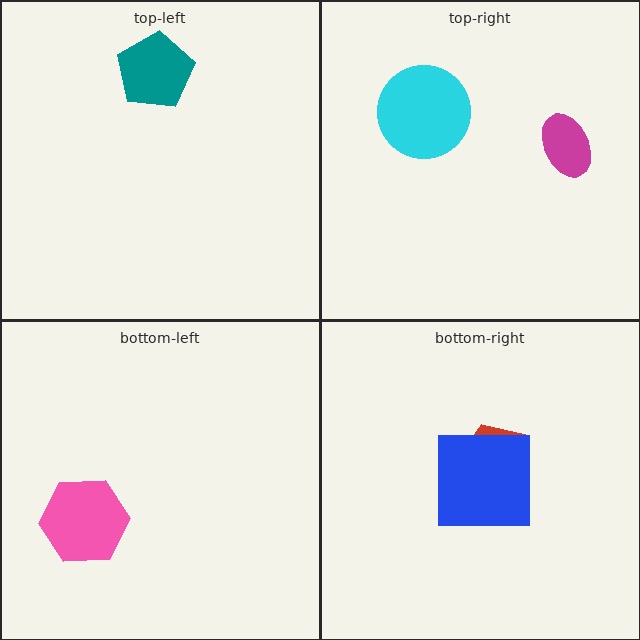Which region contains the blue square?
The bottom-right region.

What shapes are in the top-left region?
The teal pentagon.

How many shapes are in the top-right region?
2.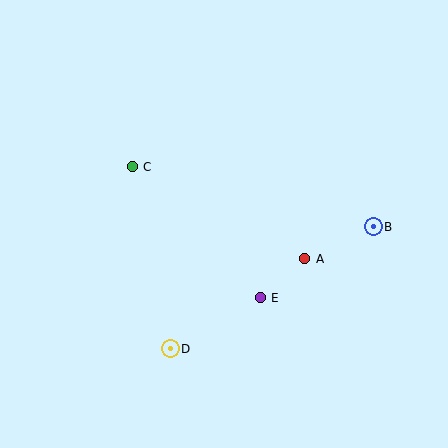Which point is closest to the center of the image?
Point E at (260, 298) is closest to the center.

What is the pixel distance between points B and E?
The distance between B and E is 133 pixels.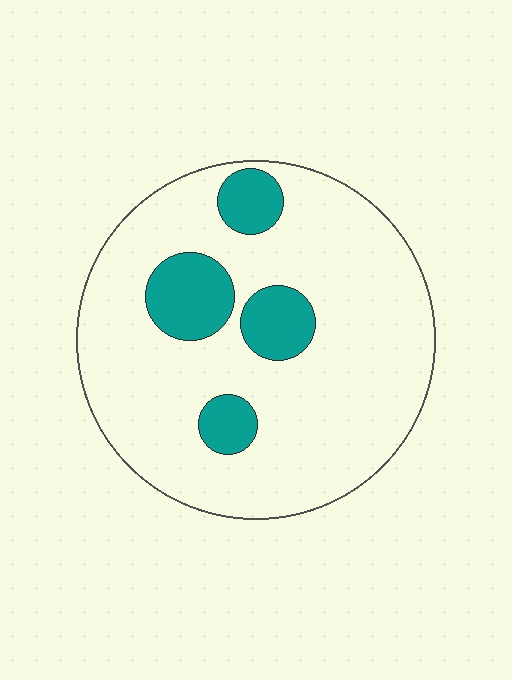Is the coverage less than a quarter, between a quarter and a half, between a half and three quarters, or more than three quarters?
Less than a quarter.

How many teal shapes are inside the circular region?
4.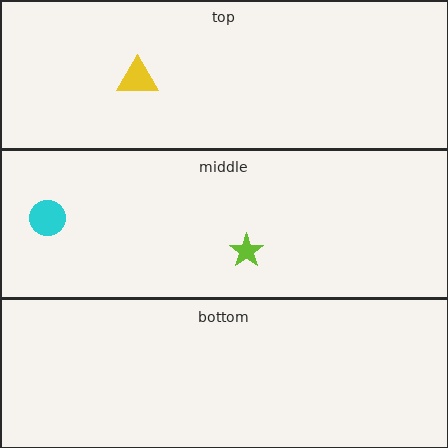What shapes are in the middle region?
The cyan circle, the lime star.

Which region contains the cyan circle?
The middle region.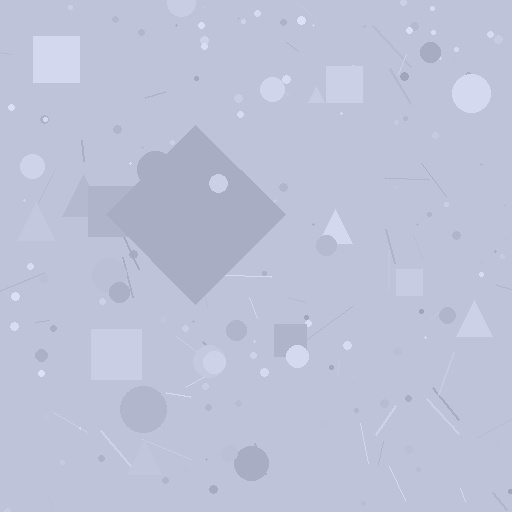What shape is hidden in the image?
A diamond is hidden in the image.